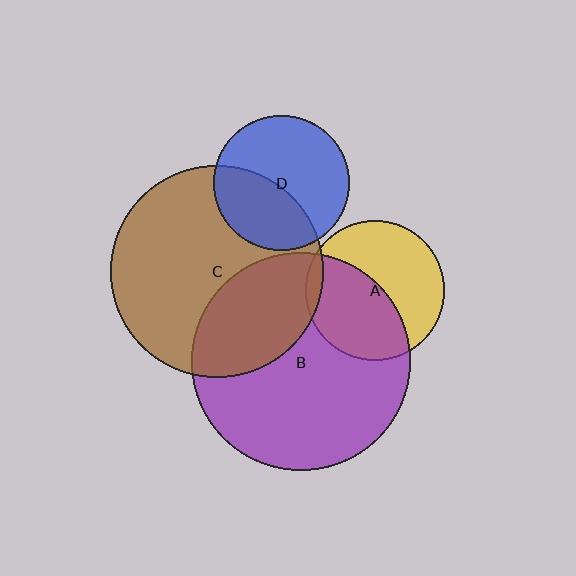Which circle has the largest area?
Circle B (purple).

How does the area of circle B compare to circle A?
Approximately 2.5 times.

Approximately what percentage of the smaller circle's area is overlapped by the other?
Approximately 30%.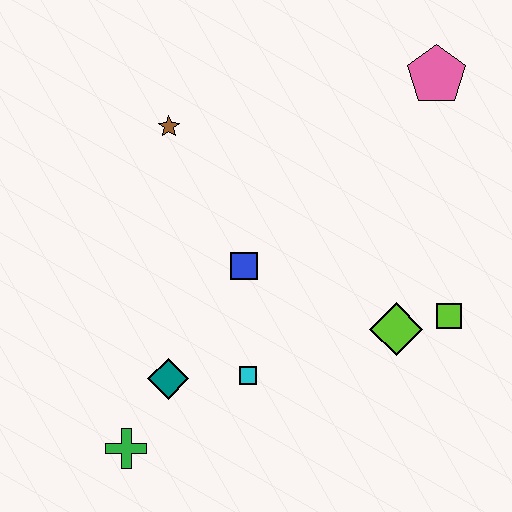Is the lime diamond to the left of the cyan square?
No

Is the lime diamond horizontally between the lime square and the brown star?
Yes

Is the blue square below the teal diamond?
No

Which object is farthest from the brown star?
The lime square is farthest from the brown star.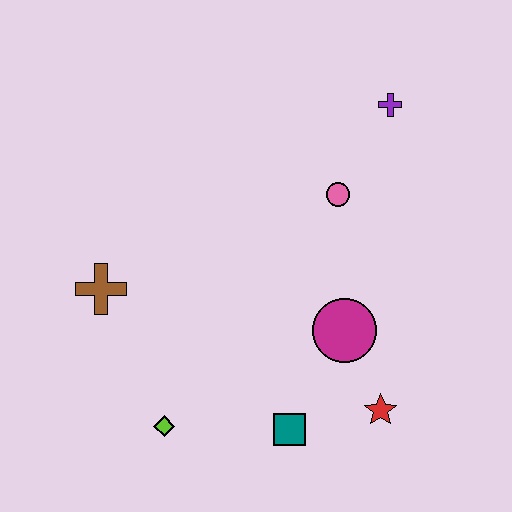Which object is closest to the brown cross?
The lime diamond is closest to the brown cross.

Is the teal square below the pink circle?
Yes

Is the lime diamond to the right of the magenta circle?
No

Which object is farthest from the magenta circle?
The brown cross is farthest from the magenta circle.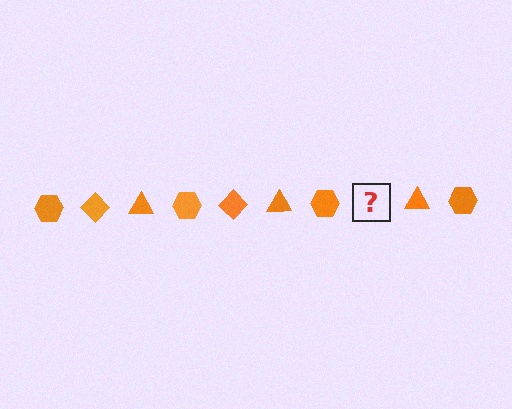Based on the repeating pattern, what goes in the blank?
The blank should be an orange diamond.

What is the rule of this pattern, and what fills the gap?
The rule is that the pattern cycles through hexagon, diamond, triangle shapes in orange. The gap should be filled with an orange diamond.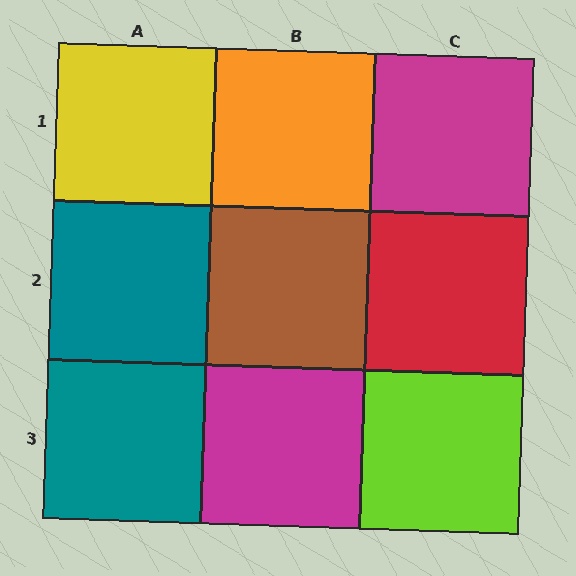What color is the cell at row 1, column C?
Magenta.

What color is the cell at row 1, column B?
Orange.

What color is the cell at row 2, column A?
Teal.